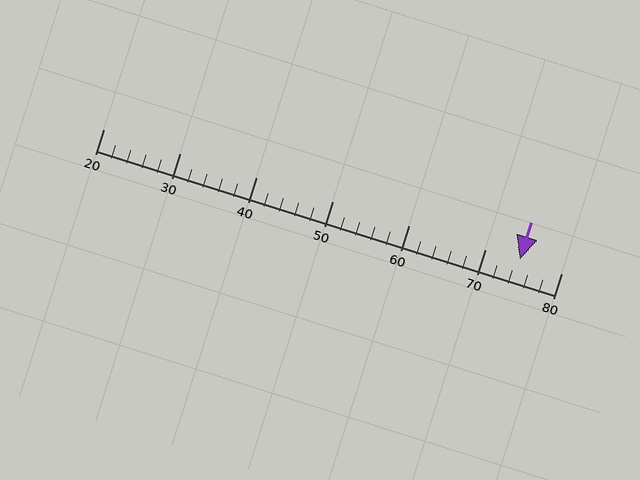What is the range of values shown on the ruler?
The ruler shows values from 20 to 80.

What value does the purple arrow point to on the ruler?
The purple arrow points to approximately 74.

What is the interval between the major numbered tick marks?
The major tick marks are spaced 10 units apart.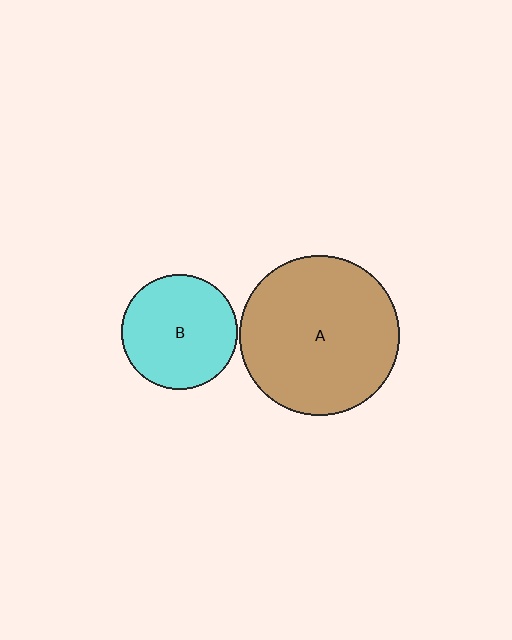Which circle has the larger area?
Circle A (brown).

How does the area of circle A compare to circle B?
Approximately 1.9 times.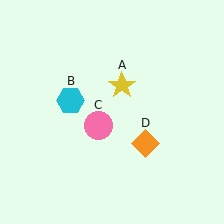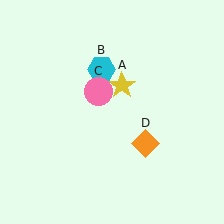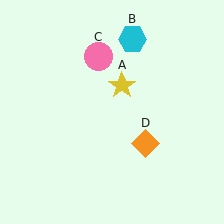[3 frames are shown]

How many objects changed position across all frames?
2 objects changed position: cyan hexagon (object B), pink circle (object C).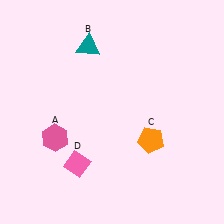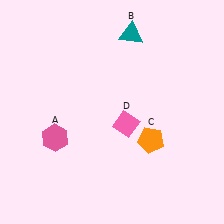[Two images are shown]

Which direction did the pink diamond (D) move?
The pink diamond (D) moved right.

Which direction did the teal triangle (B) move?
The teal triangle (B) moved right.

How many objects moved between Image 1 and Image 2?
2 objects moved between the two images.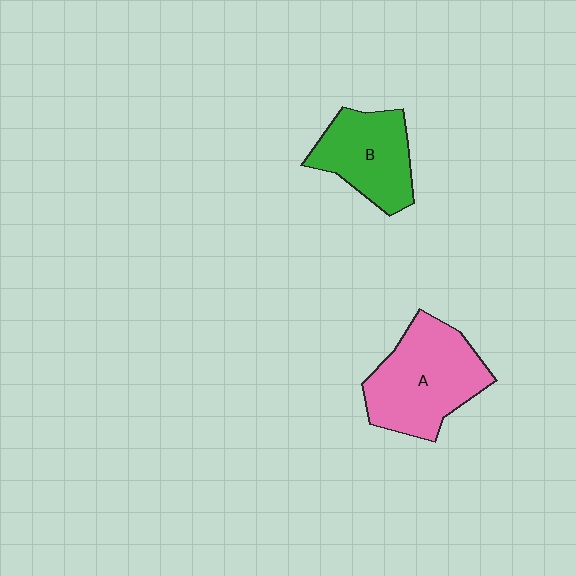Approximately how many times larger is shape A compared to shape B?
Approximately 1.4 times.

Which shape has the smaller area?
Shape B (green).